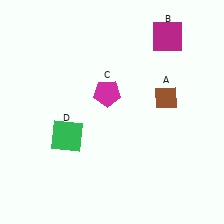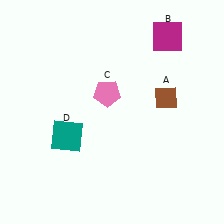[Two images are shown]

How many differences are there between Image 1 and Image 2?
There are 2 differences between the two images.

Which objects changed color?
C changed from magenta to pink. D changed from green to teal.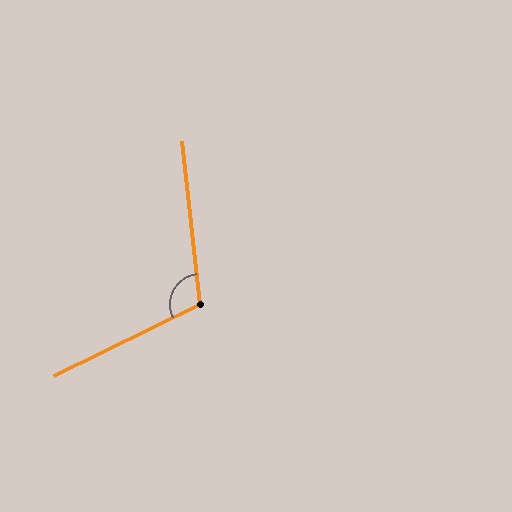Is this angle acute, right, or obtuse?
It is obtuse.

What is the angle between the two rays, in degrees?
Approximately 110 degrees.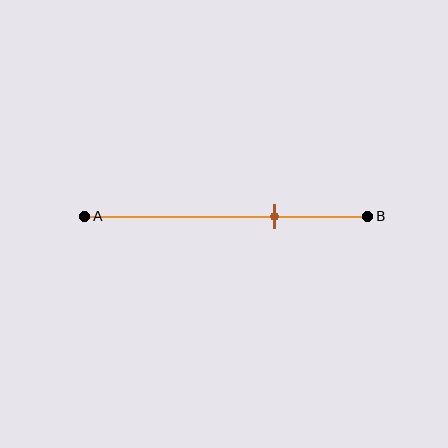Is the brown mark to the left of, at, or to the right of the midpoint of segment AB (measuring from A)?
The brown mark is to the right of the midpoint of segment AB.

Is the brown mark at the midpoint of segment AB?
No, the mark is at about 65% from A, not at the 50% midpoint.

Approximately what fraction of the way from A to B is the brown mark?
The brown mark is approximately 65% of the way from A to B.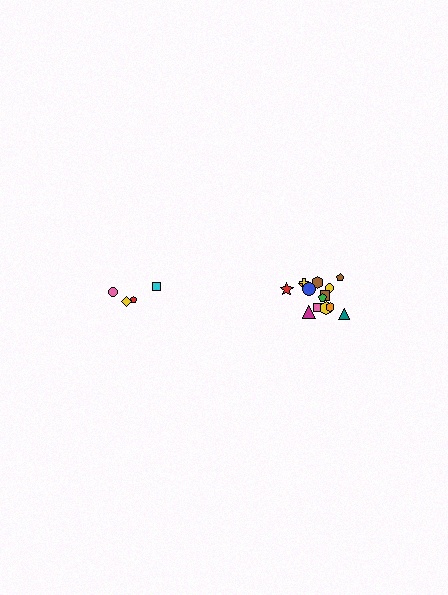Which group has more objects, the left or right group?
The right group.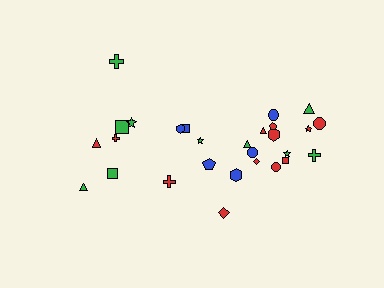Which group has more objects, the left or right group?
The right group.